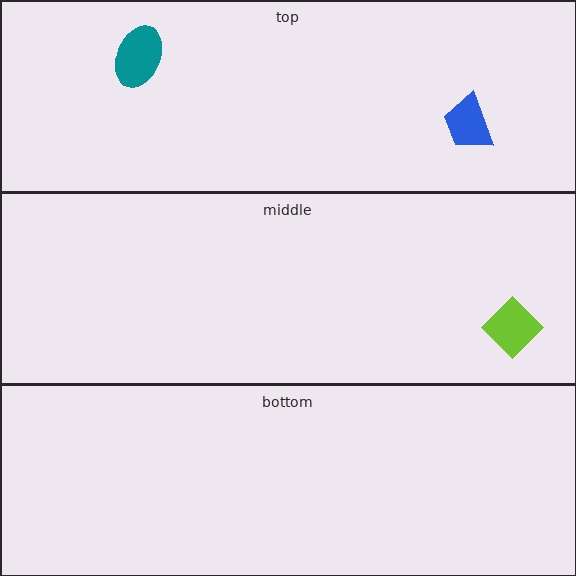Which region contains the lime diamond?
The middle region.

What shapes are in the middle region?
The lime diamond.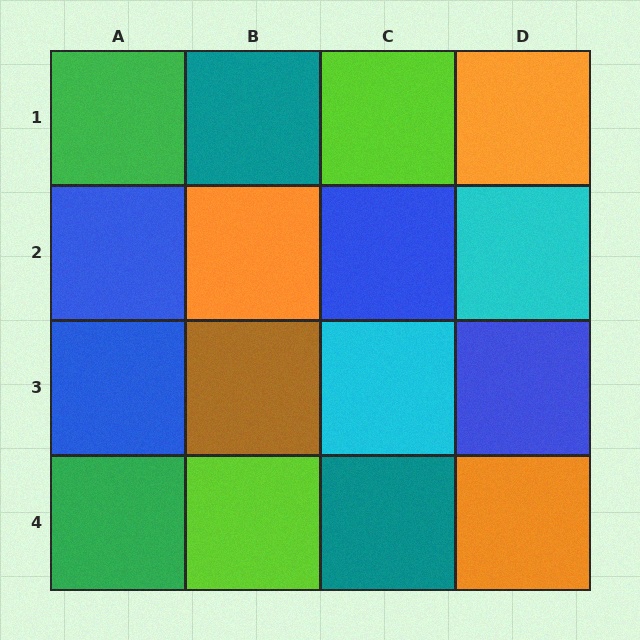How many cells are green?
2 cells are green.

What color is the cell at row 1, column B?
Teal.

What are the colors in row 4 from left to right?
Green, lime, teal, orange.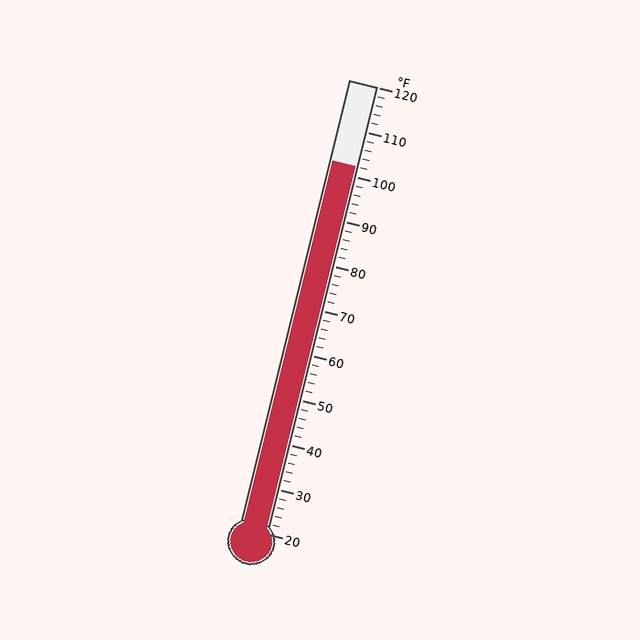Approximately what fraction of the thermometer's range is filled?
The thermometer is filled to approximately 80% of its range.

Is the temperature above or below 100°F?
The temperature is above 100°F.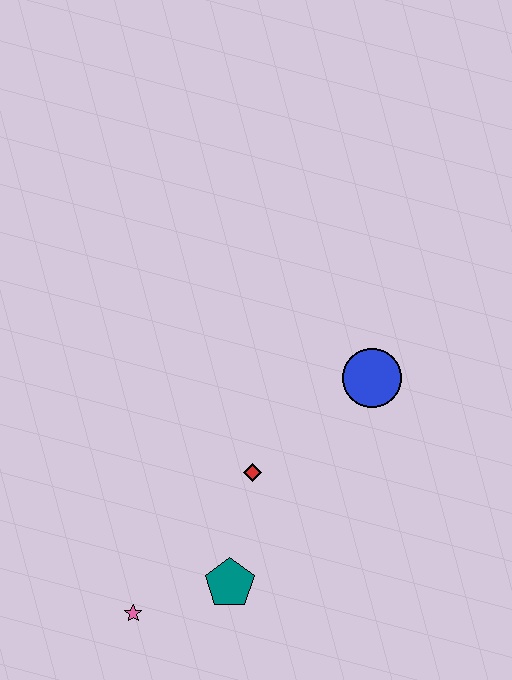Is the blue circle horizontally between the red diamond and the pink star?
No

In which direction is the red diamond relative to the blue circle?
The red diamond is to the left of the blue circle.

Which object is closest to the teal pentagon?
The pink star is closest to the teal pentagon.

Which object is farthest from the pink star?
The blue circle is farthest from the pink star.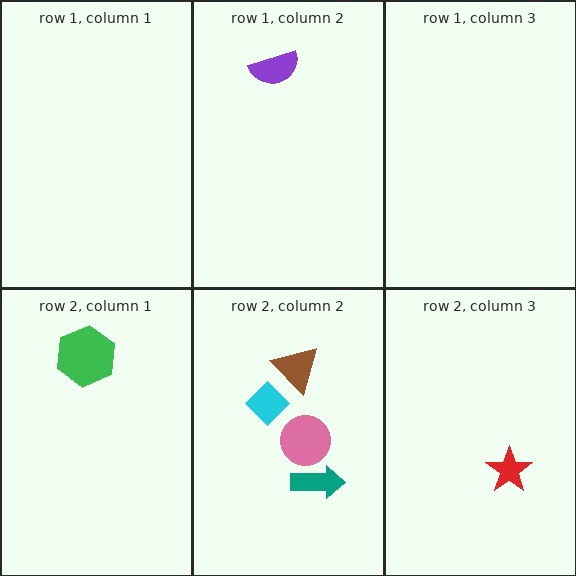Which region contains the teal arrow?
The row 2, column 2 region.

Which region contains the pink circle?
The row 2, column 2 region.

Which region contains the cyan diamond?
The row 2, column 2 region.